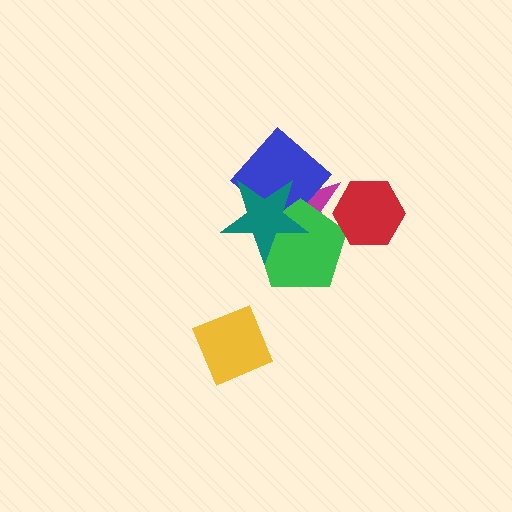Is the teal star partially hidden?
No, no other shape covers it.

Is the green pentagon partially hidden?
Yes, it is partially covered by another shape.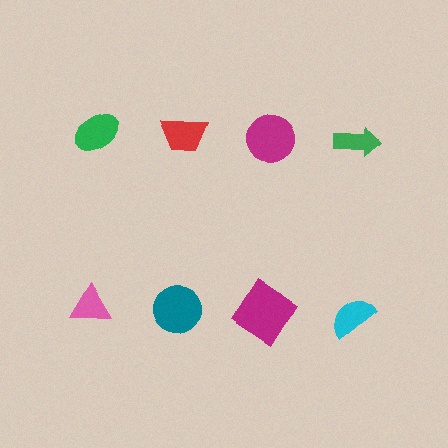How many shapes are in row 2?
4 shapes.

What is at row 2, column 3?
A magenta diamond.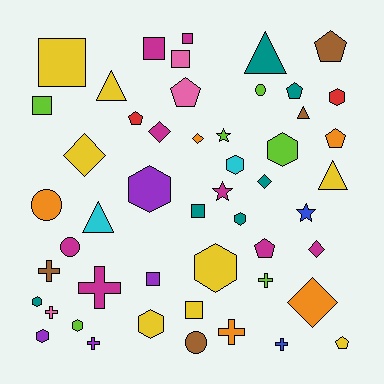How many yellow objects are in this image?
There are 8 yellow objects.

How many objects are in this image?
There are 50 objects.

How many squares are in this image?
There are 8 squares.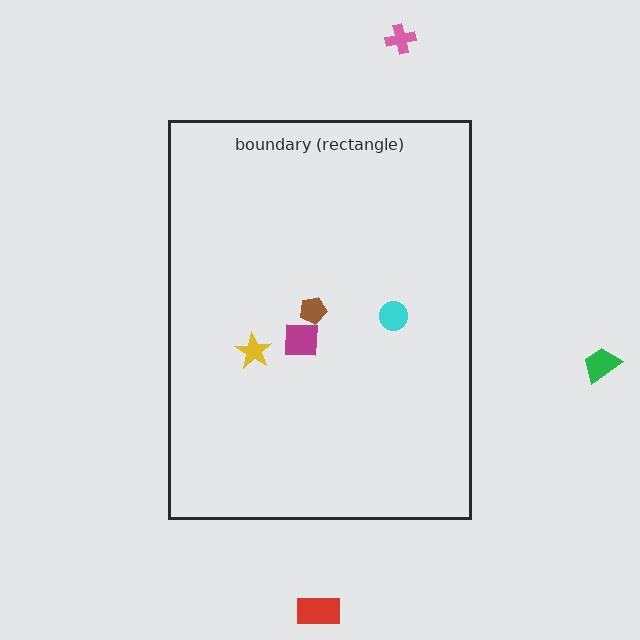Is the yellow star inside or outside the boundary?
Inside.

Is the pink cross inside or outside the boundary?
Outside.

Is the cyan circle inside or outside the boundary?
Inside.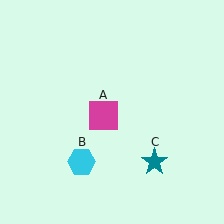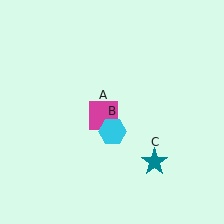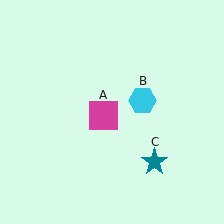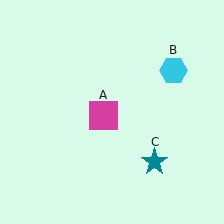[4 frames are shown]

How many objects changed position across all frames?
1 object changed position: cyan hexagon (object B).